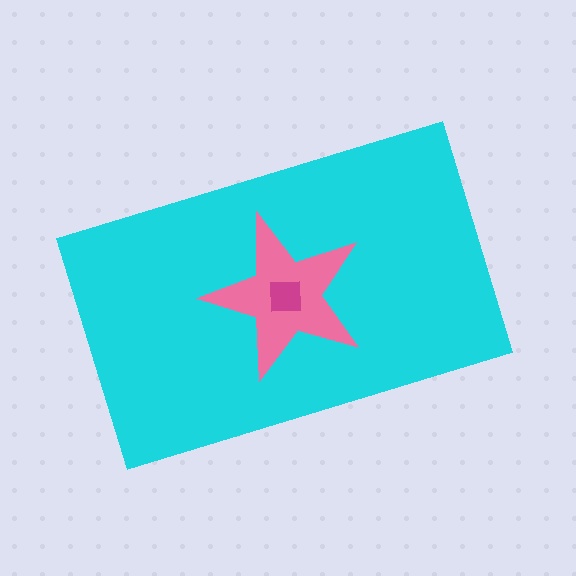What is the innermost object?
The magenta square.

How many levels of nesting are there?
3.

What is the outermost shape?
The cyan rectangle.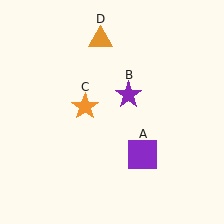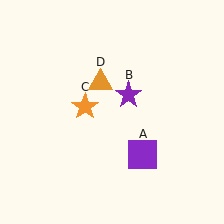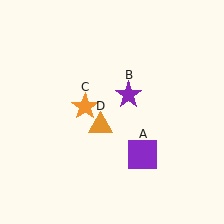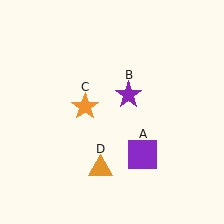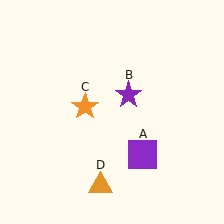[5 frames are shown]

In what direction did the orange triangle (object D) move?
The orange triangle (object D) moved down.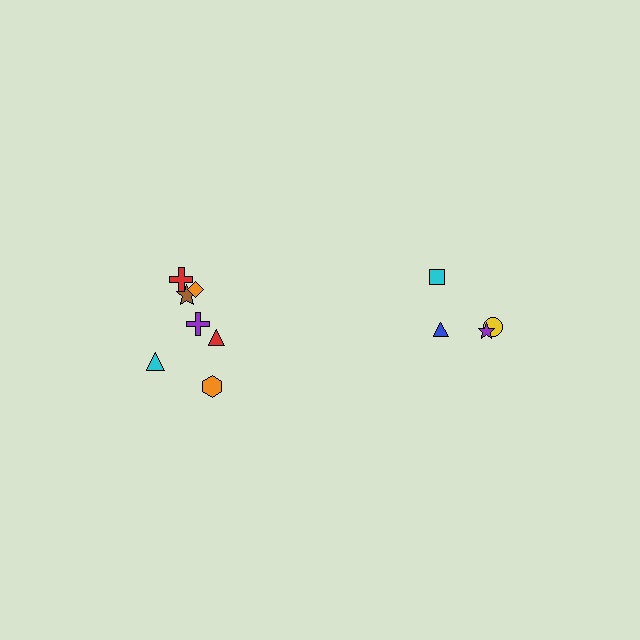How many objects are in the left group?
There are 7 objects.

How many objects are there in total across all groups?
There are 11 objects.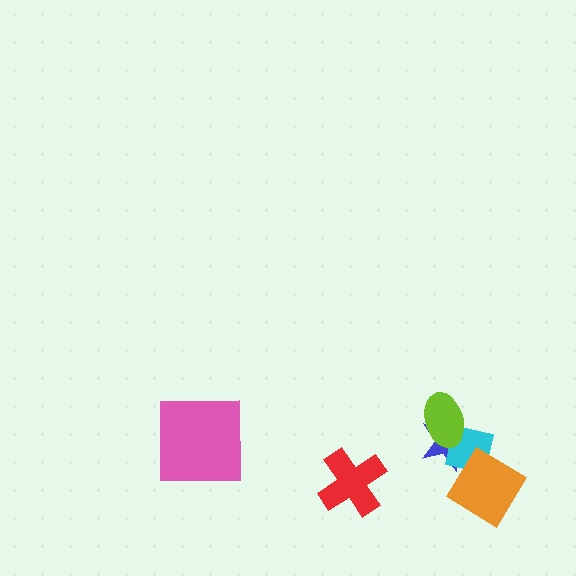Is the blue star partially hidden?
Yes, it is partially covered by another shape.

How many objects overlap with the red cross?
0 objects overlap with the red cross.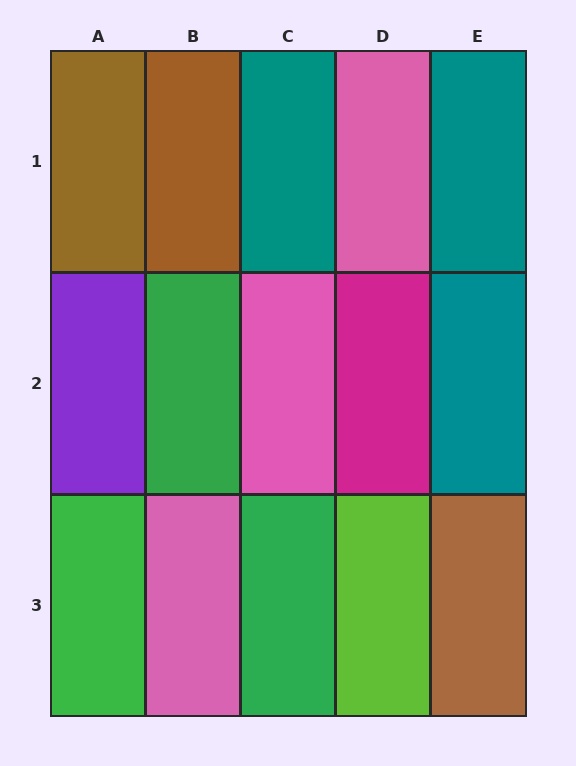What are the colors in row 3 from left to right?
Green, pink, green, lime, brown.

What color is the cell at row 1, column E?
Teal.